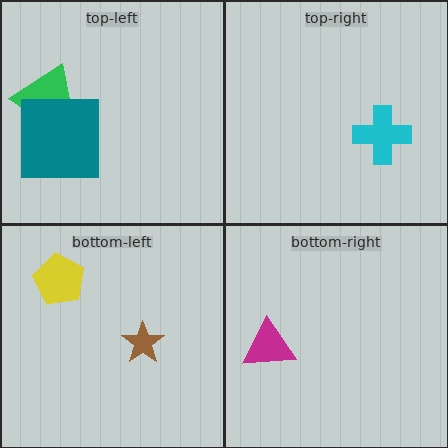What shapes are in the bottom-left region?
The yellow pentagon, the brown star.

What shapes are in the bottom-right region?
The magenta triangle.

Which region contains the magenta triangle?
The bottom-right region.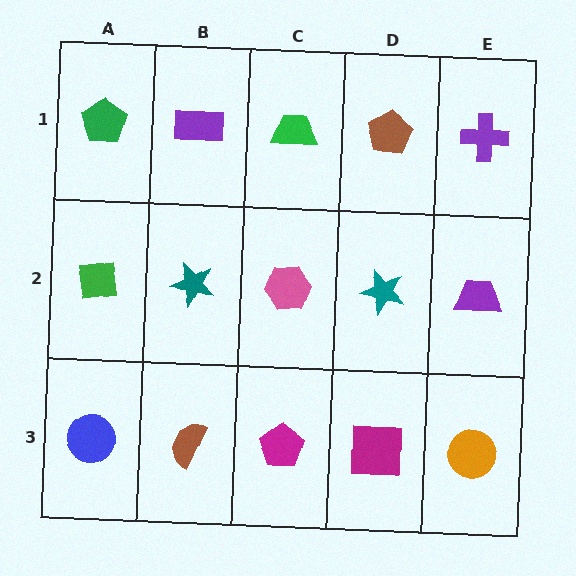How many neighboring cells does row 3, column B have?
3.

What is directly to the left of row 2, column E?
A teal star.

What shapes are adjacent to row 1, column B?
A teal star (row 2, column B), a green pentagon (row 1, column A), a green trapezoid (row 1, column C).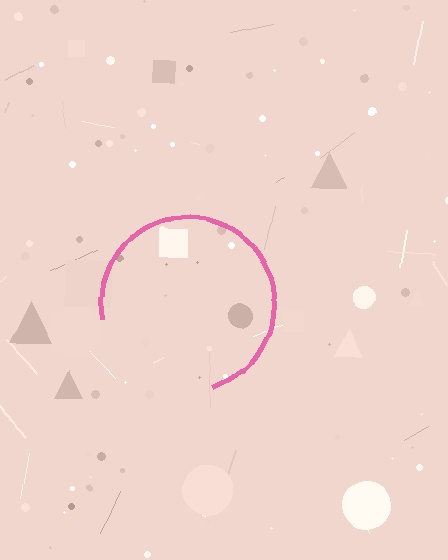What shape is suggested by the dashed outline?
The dashed outline suggests a circle.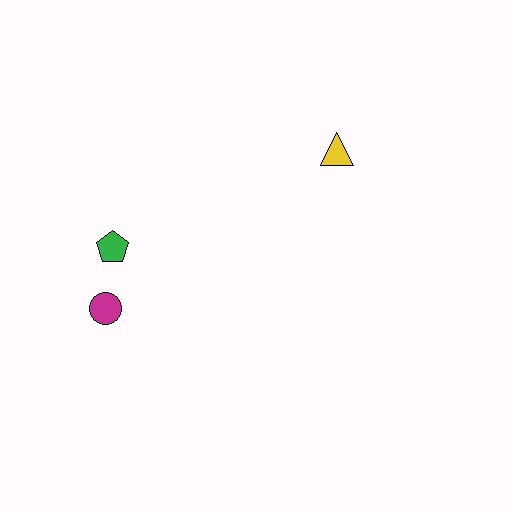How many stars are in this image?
There are no stars.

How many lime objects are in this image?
There are no lime objects.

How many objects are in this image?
There are 3 objects.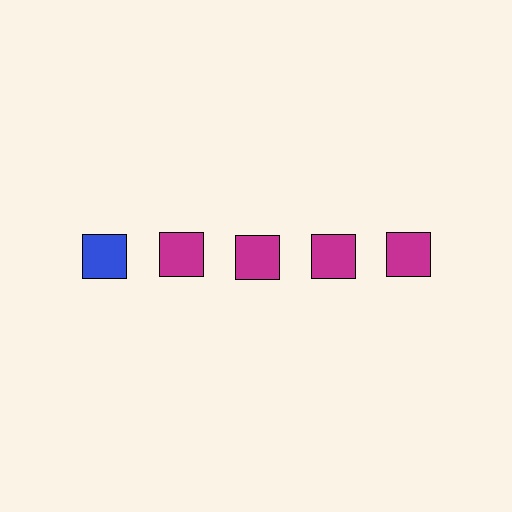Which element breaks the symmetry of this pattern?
The blue square in the top row, leftmost column breaks the symmetry. All other shapes are magenta squares.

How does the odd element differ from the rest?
It has a different color: blue instead of magenta.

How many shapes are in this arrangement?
There are 5 shapes arranged in a grid pattern.